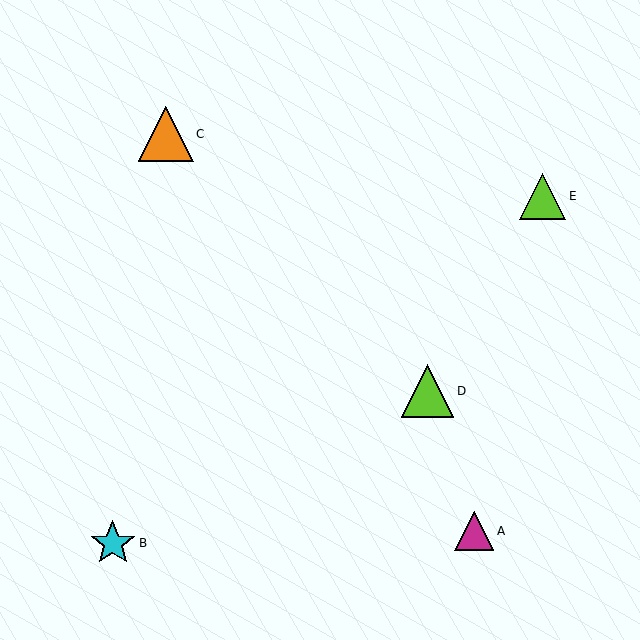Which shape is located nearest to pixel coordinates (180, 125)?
The orange triangle (labeled C) at (166, 134) is nearest to that location.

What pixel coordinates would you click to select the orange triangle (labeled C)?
Click at (166, 134) to select the orange triangle C.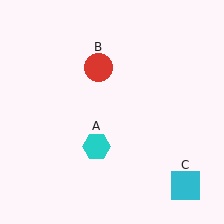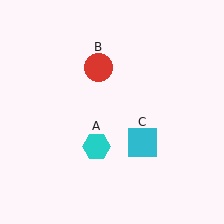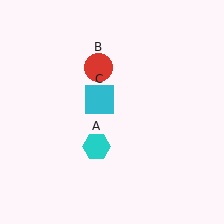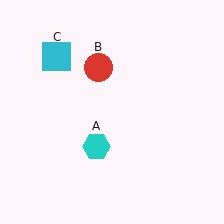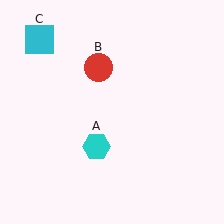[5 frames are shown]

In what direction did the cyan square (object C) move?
The cyan square (object C) moved up and to the left.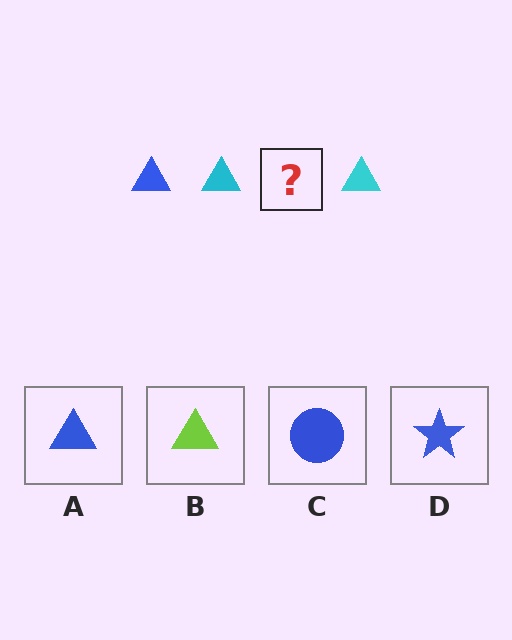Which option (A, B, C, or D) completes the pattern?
A.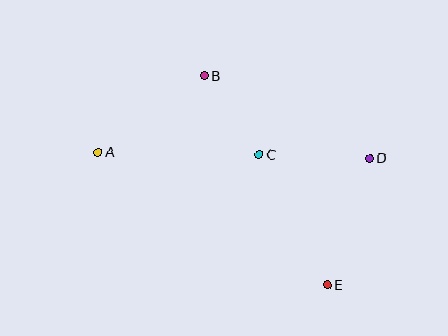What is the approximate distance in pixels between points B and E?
The distance between B and E is approximately 243 pixels.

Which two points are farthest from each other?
Points A and D are farthest from each other.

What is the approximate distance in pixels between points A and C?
The distance between A and C is approximately 161 pixels.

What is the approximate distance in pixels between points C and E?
The distance between C and E is approximately 147 pixels.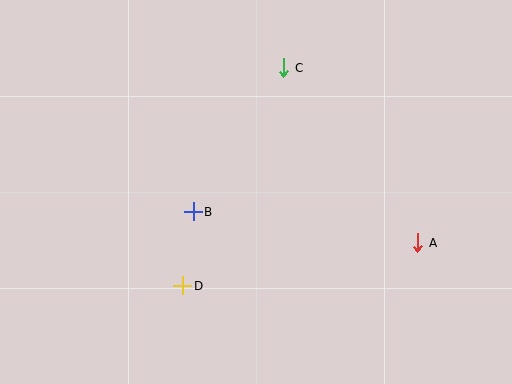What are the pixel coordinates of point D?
Point D is at (183, 286).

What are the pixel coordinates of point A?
Point A is at (418, 243).